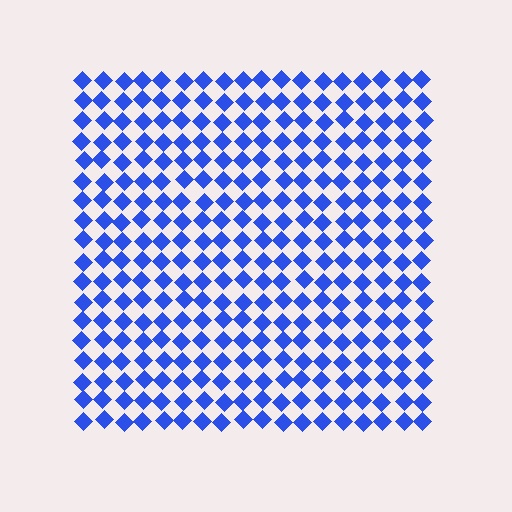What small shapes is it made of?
It is made of small diamonds.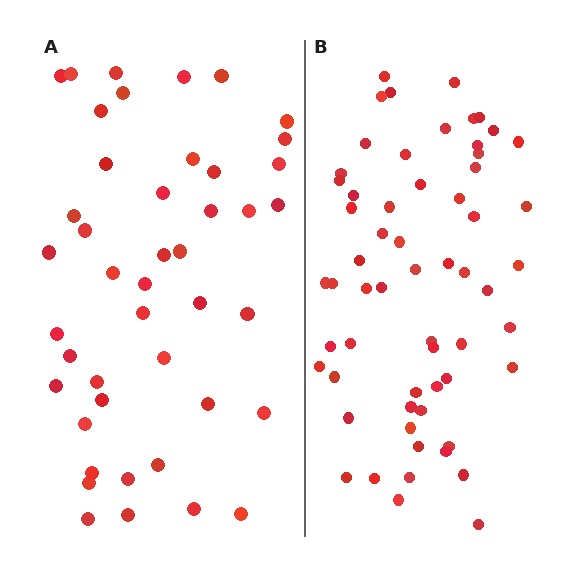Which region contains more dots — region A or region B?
Region B (the right region) has more dots.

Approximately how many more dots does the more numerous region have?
Region B has approximately 15 more dots than region A.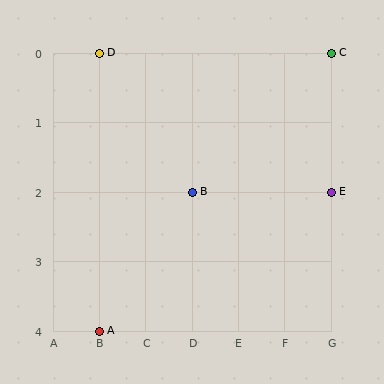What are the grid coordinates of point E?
Point E is at grid coordinates (G, 2).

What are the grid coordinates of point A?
Point A is at grid coordinates (B, 4).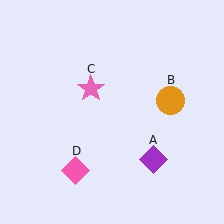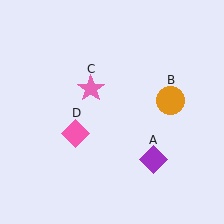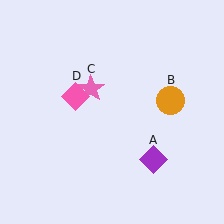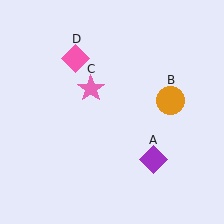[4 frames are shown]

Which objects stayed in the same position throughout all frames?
Purple diamond (object A) and orange circle (object B) and pink star (object C) remained stationary.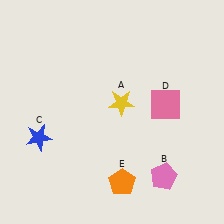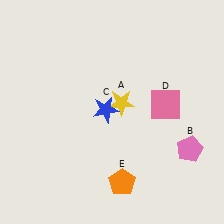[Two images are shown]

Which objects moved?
The objects that moved are: the pink pentagon (B), the blue star (C).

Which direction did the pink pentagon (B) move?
The pink pentagon (B) moved up.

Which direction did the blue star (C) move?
The blue star (C) moved right.